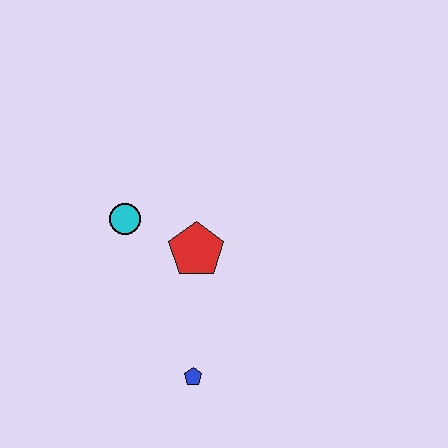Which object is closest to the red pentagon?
The cyan circle is closest to the red pentagon.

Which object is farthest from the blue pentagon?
The cyan circle is farthest from the blue pentagon.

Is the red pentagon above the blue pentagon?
Yes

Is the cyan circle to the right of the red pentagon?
No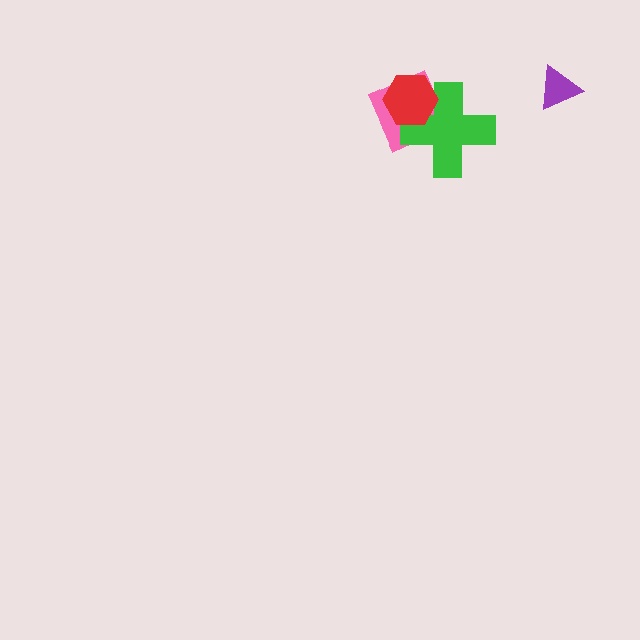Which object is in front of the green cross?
The red hexagon is in front of the green cross.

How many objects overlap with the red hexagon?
2 objects overlap with the red hexagon.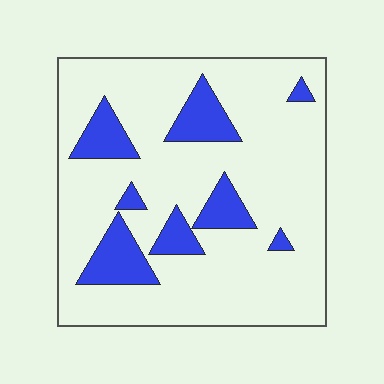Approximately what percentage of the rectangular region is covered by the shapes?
Approximately 20%.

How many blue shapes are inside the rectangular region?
8.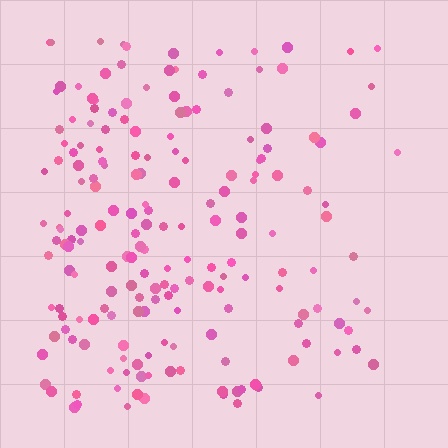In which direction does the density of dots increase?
From right to left, with the left side densest.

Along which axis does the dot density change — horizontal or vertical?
Horizontal.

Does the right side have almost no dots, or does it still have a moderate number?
Still a moderate number, just noticeably fewer than the left.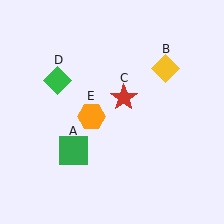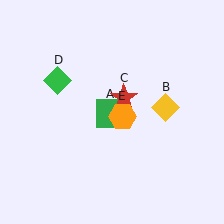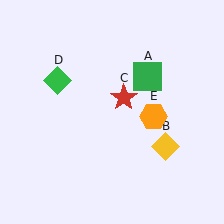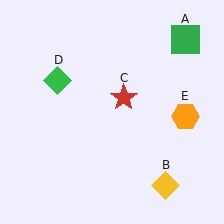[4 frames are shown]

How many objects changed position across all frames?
3 objects changed position: green square (object A), yellow diamond (object B), orange hexagon (object E).